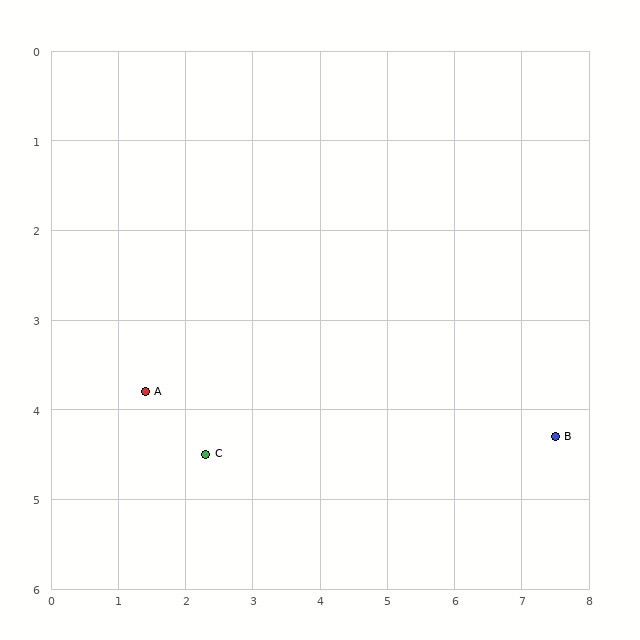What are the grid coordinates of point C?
Point C is at approximately (2.3, 4.5).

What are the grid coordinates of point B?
Point B is at approximately (7.5, 4.3).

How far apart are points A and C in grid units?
Points A and C are about 1.1 grid units apart.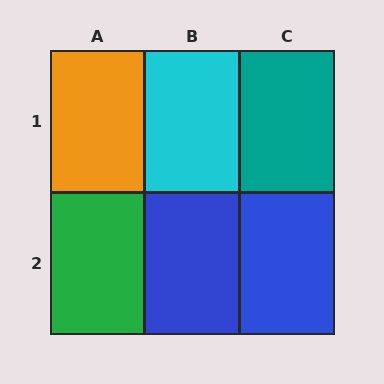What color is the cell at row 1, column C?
Teal.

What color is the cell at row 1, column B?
Cyan.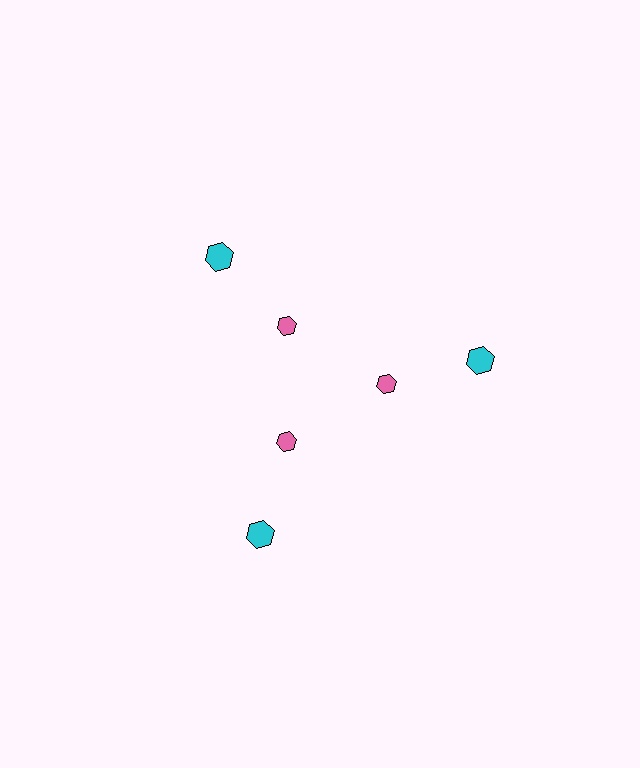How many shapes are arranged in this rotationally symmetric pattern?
There are 6 shapes, arranged in 3 groups of 2.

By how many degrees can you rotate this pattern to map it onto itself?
The pattern maps onto itself every 120 degrees of rotation.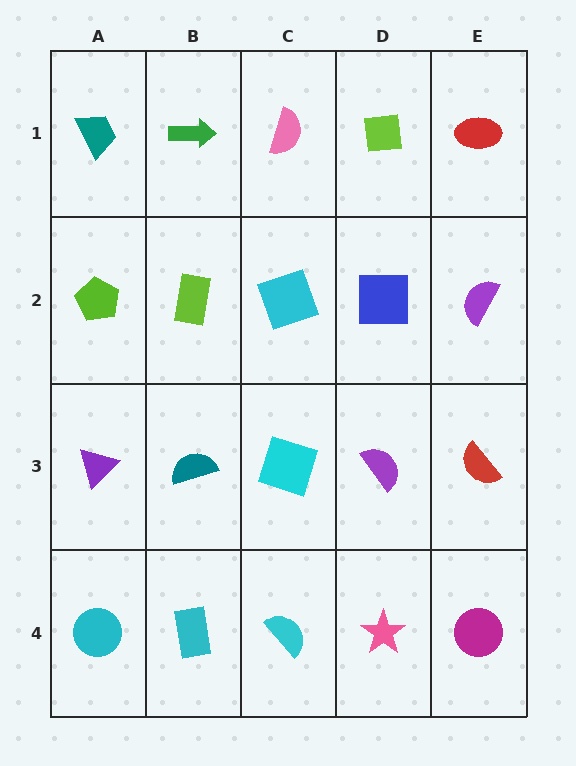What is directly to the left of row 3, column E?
A purple semicircle.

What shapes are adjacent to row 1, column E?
A purple semicircle (row 2, column E), a lime square (row 1, column D).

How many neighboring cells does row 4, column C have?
3.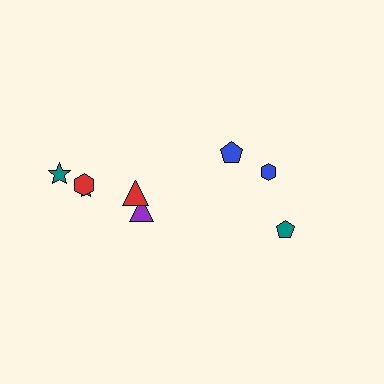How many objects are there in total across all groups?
There are 8 objects.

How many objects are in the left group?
There are 5 objects.